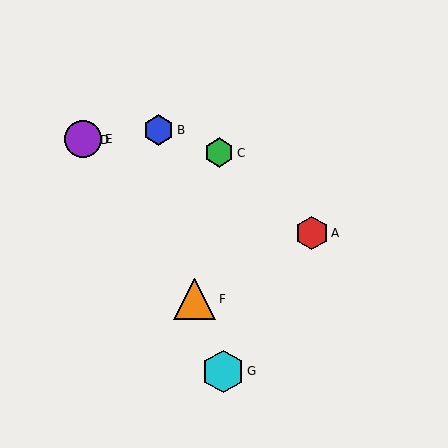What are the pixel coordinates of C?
Object C is at (219, 153).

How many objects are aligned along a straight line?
3 objects (A, D, E) are aligned along a straight line.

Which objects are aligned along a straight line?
Objects A, D, E are aligned along a straight line.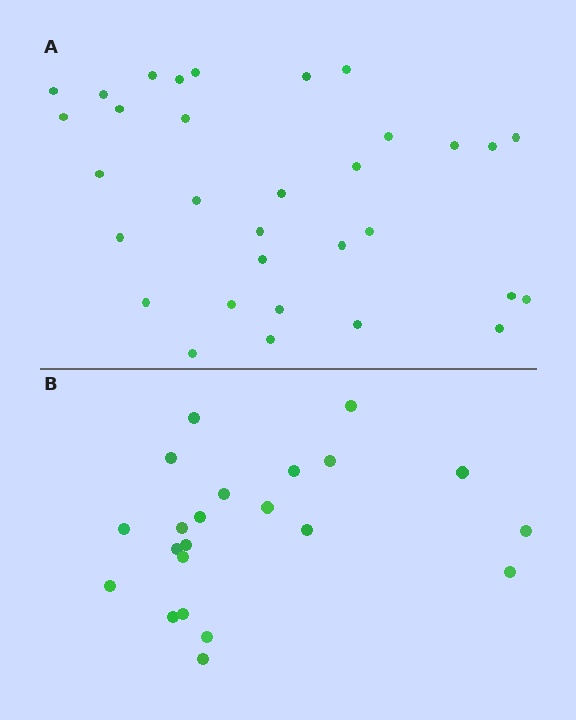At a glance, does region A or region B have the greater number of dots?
Region A (the top region) has more dots.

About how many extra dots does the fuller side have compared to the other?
Region A has roughly 10 or so more dots than region B.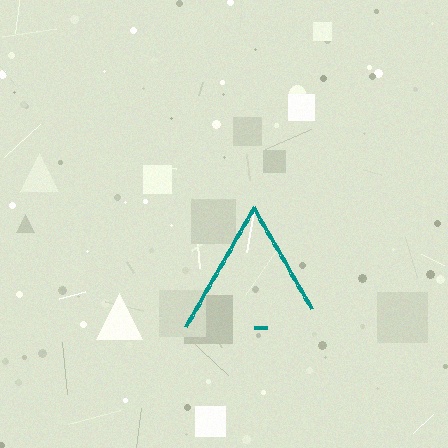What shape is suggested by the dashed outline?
The dashed outline suggests a triangle.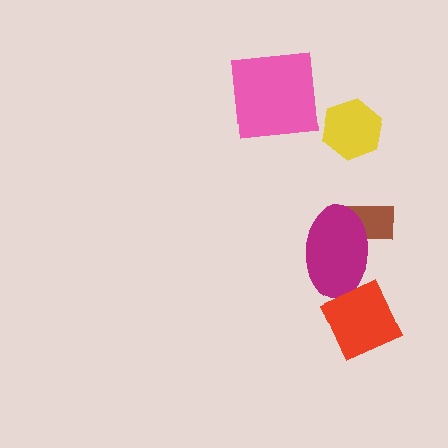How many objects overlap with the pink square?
0 objects overlap with the pink square.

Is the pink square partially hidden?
No, no other shape covers it.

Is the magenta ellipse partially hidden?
Yes, it is partially covered by another shape.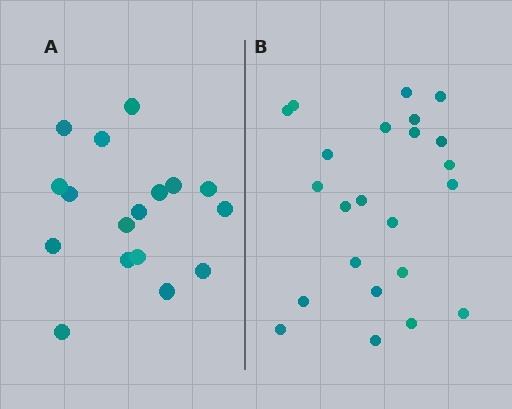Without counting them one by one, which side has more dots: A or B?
Region B (the right region) has more dots.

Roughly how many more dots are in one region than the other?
Region B has about 6 more dots than region A.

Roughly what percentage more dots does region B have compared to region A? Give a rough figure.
About 35% more.